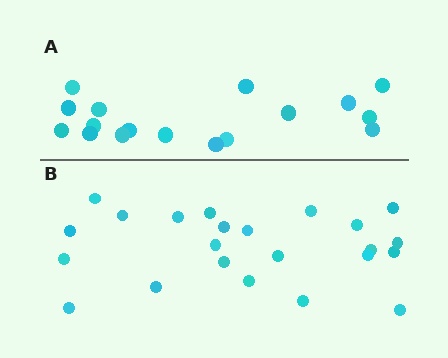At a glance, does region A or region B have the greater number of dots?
Region B (the bottom region) has more dots.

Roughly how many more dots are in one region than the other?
Region B has about 6 more dots than region A.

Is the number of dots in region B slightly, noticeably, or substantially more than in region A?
Region B has noticeably more, but not dramatically so. The ratio is roughly 1.4 to 1.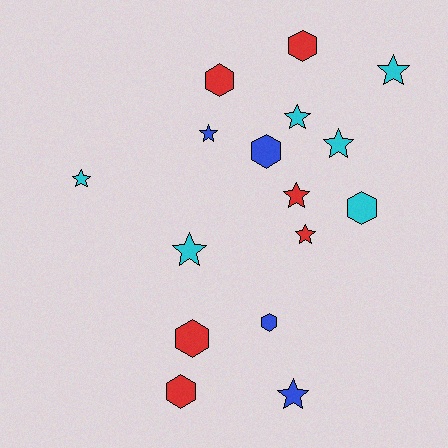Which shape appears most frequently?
Star, with 9 objects.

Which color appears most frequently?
Cyan, with 6 objects.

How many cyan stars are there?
There are 5 cyan stars.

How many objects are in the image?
There are 16 objects.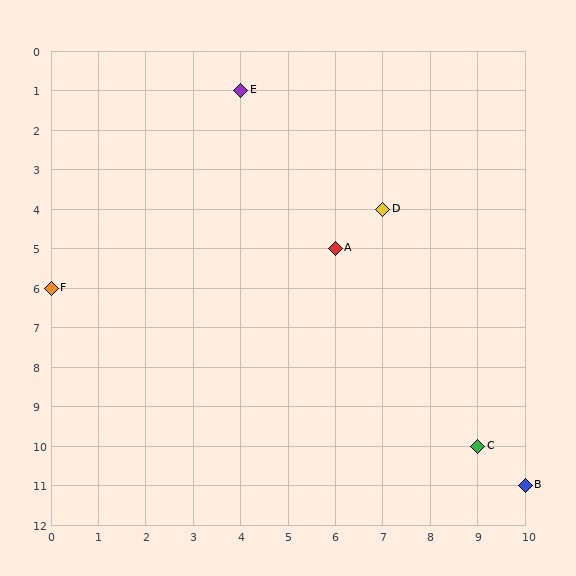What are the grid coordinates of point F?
Point F is at grid coordinates (0, 6).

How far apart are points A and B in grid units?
Points A and B are 4 columns and 6 rows apart (about 7.2 grid units diagonally).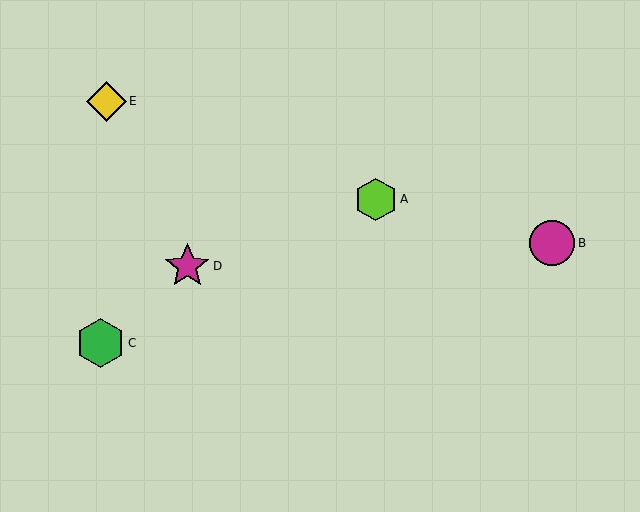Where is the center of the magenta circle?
The center of the magenta circle is at (552, 243).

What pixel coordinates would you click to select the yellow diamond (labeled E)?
Click at (106, 101) to select the yellow diamond E.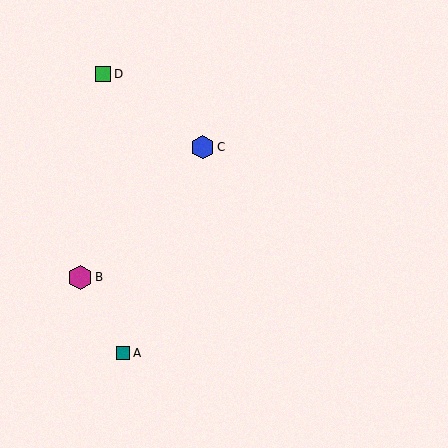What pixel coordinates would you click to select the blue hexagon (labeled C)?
Click at (203, 147) to select the blue hexagon C.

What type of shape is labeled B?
Shape B is a magenta hexagon.